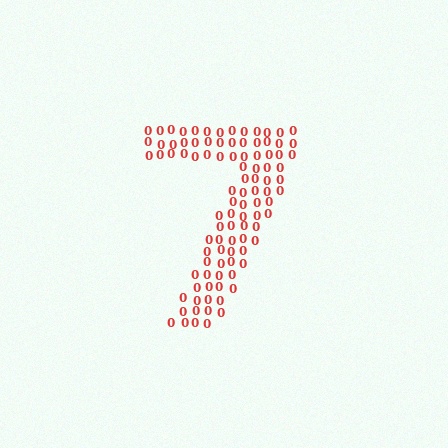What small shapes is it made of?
It is made of small digit 0's.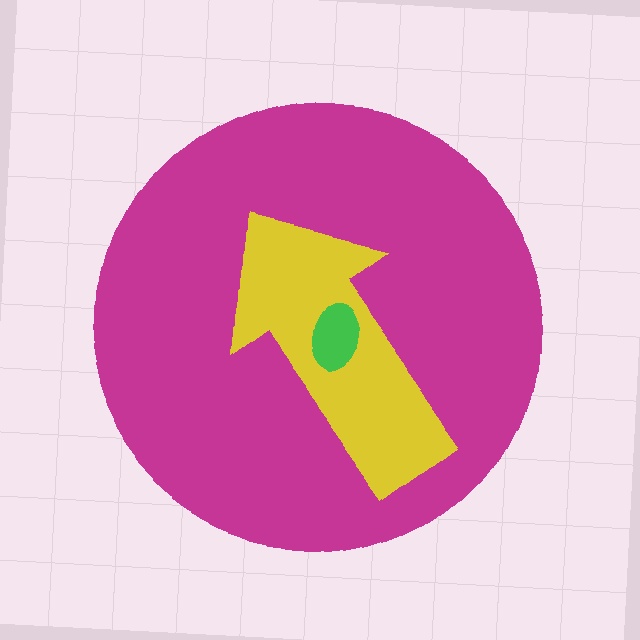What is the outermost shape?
The magenta circle.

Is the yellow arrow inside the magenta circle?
Yes.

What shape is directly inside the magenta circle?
The yellow arrow.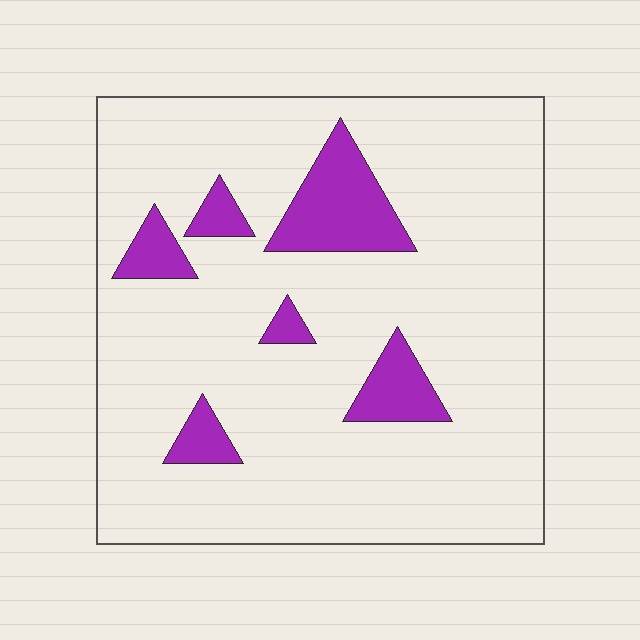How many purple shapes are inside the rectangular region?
6.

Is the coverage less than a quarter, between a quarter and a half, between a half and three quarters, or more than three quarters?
Less than a quarter.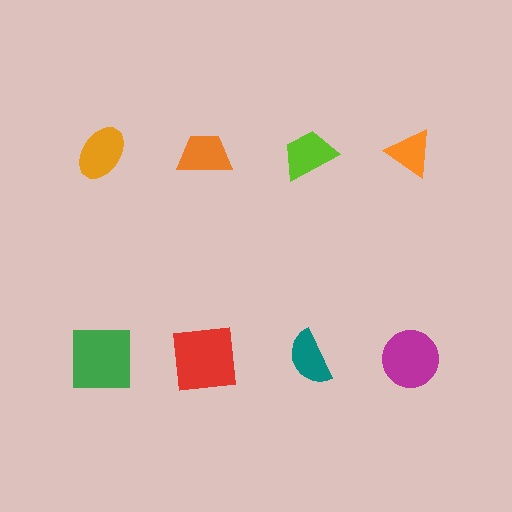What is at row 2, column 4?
A magenta circle.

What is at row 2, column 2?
A red square.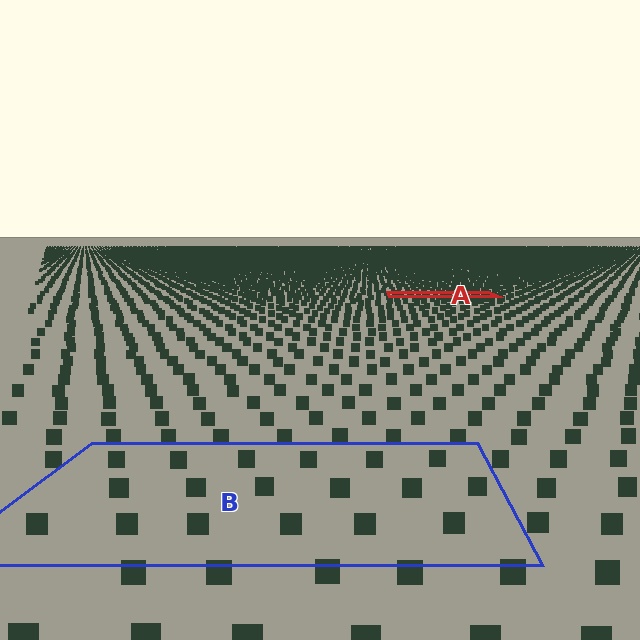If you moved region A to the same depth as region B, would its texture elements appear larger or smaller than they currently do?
They would appear larger. At a closer depth, the same texture elements are projected at a bigger on-screen size.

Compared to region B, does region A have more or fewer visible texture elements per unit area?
Region A has more texture elements per unit area — they are packed more densely because it is farther away.